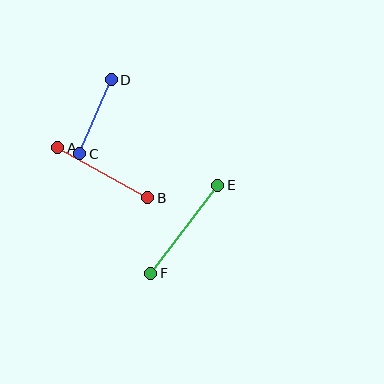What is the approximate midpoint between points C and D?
The midpoint is at approximately (95, 117) pixels.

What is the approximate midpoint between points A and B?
The midpoint is at approximately (103, 173) pixels.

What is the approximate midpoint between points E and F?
The midpoint is at approximately (184, 229) pixels.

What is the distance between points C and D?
The distance is approximately 81 pixels.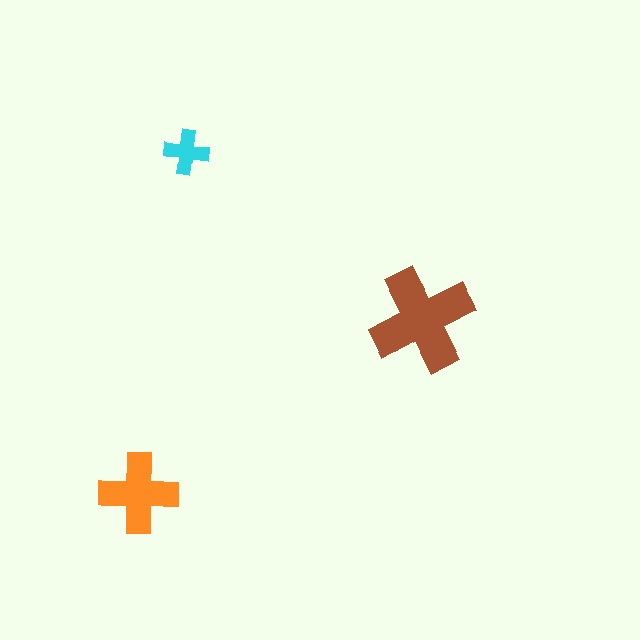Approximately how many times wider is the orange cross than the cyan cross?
About 2 times wider.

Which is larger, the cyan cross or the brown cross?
The brown one.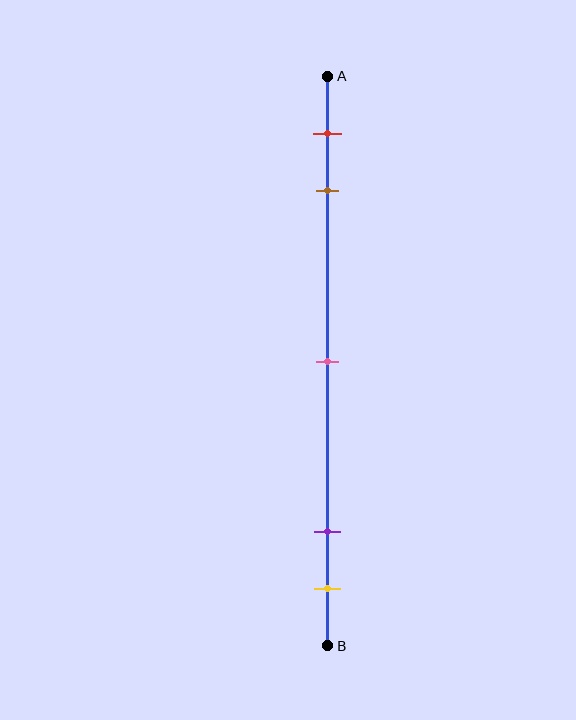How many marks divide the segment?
There are 5 marks dividing the segment.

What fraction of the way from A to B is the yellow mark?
The yellow mark is approximately 90% (0.9) of the way from A to B.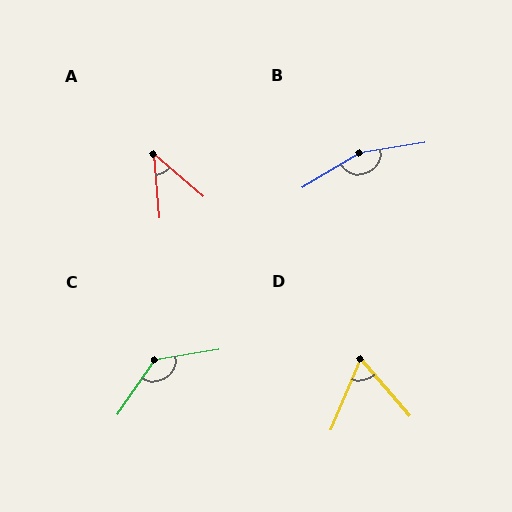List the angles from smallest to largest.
A (45°), D (64°), C (134°), B (158°).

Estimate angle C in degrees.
Approximately 134 degrees.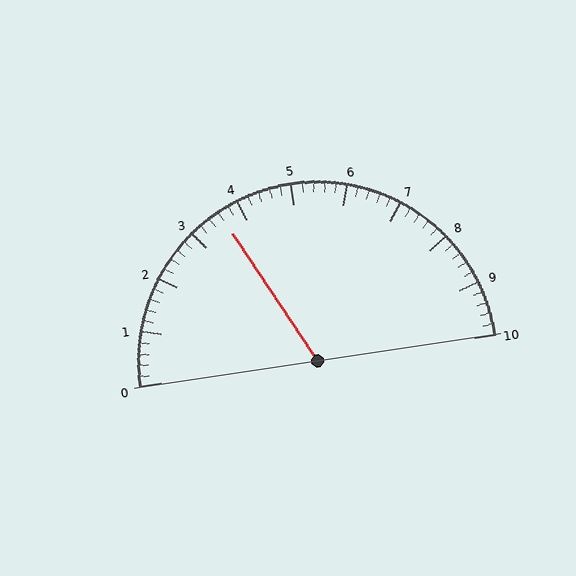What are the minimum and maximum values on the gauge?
The gauge ranges from 0 to 10.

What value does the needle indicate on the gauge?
The needle indicates approximately 3.6.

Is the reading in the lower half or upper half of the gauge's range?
The reading is in the lower half of the range (0 to 10).